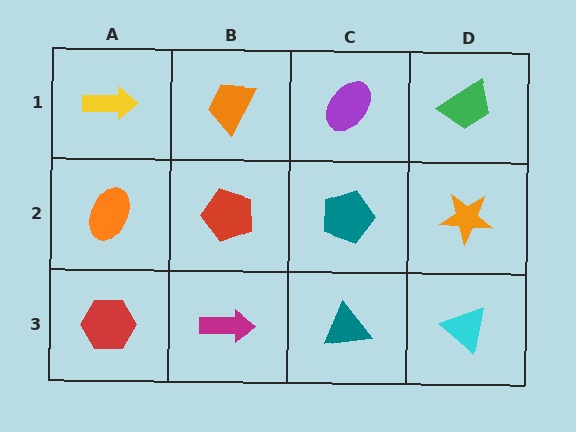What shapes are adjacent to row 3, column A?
An orange ellipse (row 2, column A), a magenta arrow (row 3, column B).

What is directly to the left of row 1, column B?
A yellow arrow.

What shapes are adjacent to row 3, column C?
A teal pentagon (row 2, column C), a magenta arrow (row 3, column B), a cyan triangle (row 3, column D).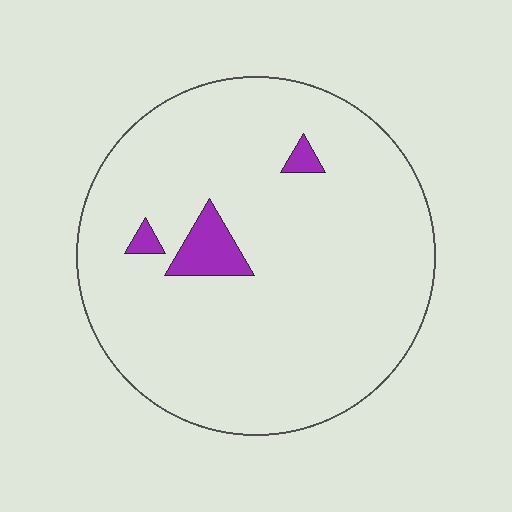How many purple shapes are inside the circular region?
3.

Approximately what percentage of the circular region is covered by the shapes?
Approximately 5%.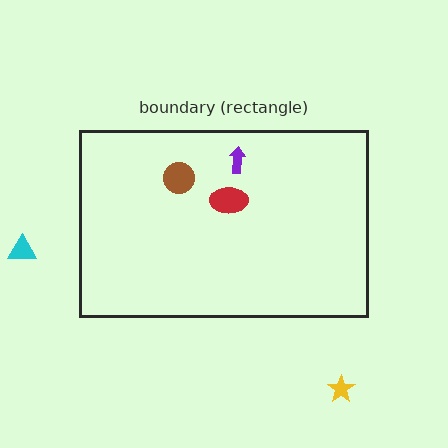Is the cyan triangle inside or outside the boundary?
Outside.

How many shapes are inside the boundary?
3 inside, 2 outside.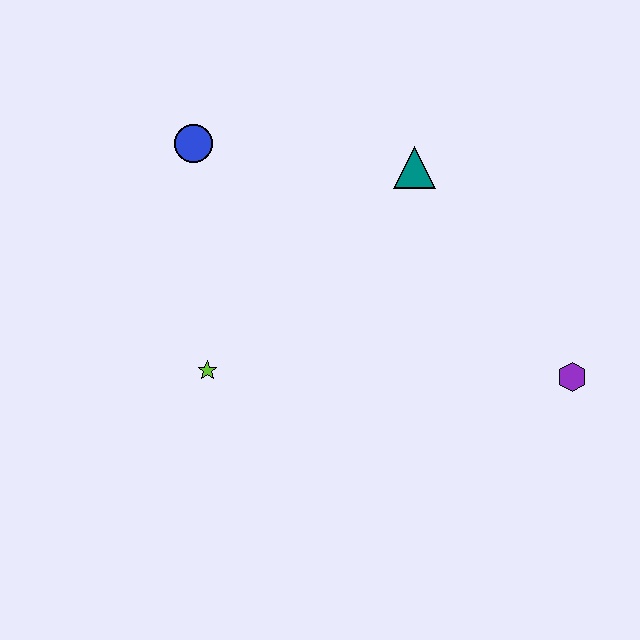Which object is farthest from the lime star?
The purple hexagon is farthest from the lime star.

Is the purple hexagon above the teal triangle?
No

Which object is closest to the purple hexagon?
The teal triangle is closest to the purple hexagon.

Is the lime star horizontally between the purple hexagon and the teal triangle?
No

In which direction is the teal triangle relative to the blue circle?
The teal triangle is to the right of the blue circle.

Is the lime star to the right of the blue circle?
Yes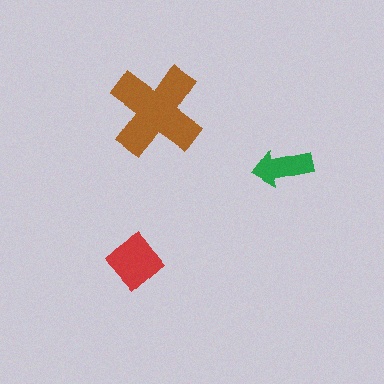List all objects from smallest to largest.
The green arrow, the red diamond, the brown cross.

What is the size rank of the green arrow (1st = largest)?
3rd.